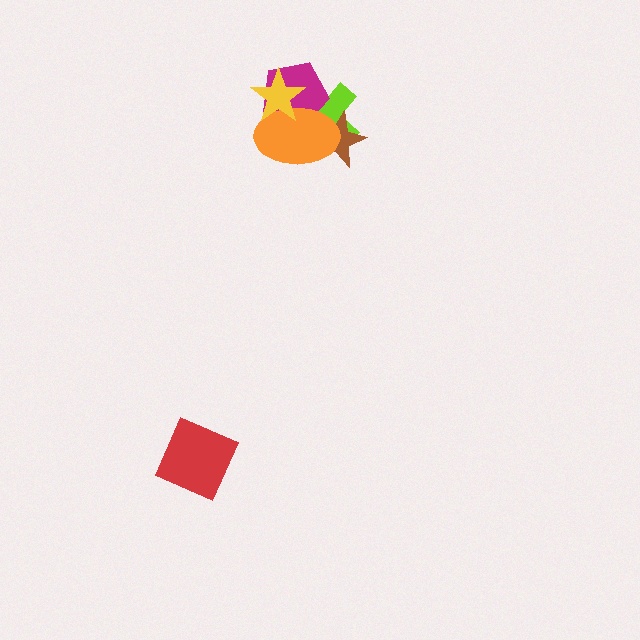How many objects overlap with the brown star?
2 objects overlap with the brown star.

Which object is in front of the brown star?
The orange ellipse is in front of the brown star.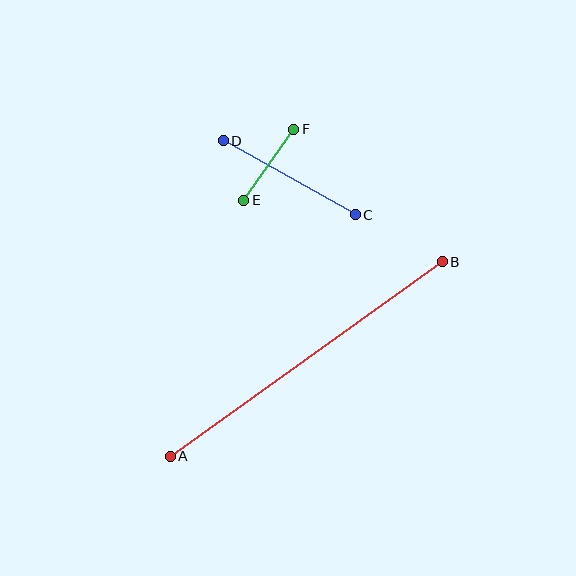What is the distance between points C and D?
The distance is approximately 151 pixels.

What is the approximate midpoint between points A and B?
The midpoint is at approximately (306, 359) pixels.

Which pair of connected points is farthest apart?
Points A and B are farthest apart.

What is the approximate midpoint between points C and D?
The midpoint is at approximately (289, 178) pixels.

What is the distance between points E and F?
The distance is approximately 87 pixels.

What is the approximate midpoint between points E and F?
The midpoint is at approximately (269, 165) pixels.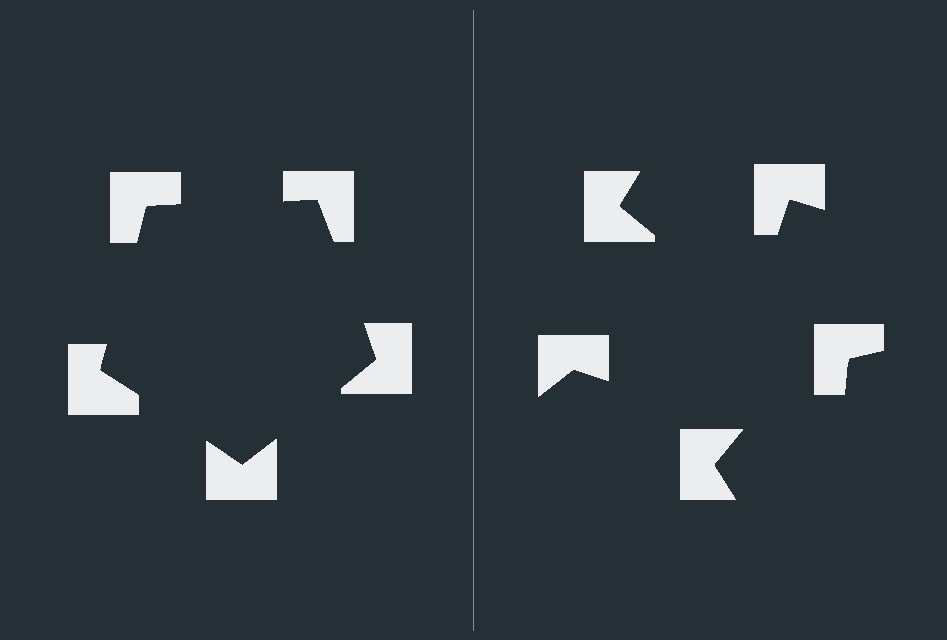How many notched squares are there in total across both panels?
10 — 5 on each side.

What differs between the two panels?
The notched squares are positioned identically on both sides; only the wedge orientations differ. On the left they align to a pentagon; on the right they are misaligned.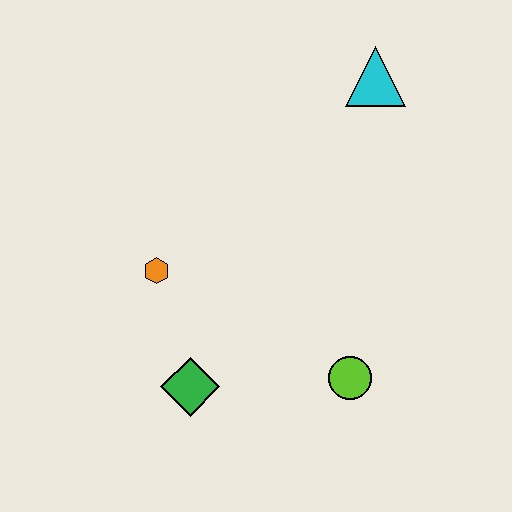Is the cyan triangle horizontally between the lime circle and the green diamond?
No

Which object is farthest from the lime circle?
The cyan triangle is farthest from the lime circle.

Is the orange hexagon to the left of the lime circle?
Yes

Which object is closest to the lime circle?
The green diamond is closest to the lime circle.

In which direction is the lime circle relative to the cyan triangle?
The lime circle is below the cyan triangle.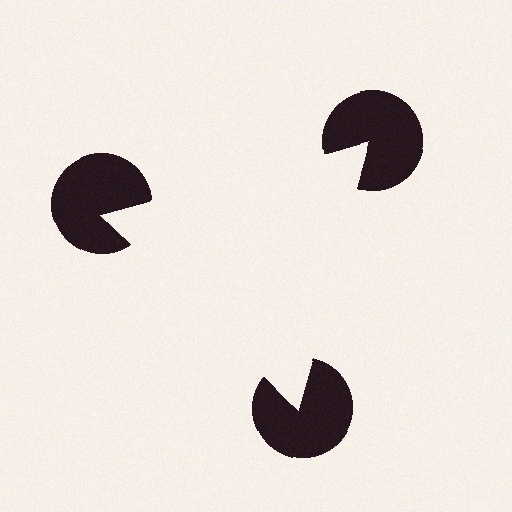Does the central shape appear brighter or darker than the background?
It typically appears slightly brighter than the background, even though no actual brightness change is drawn.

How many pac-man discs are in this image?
There are 3 — one at each vertex of the illusory triangle.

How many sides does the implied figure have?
3 sides.